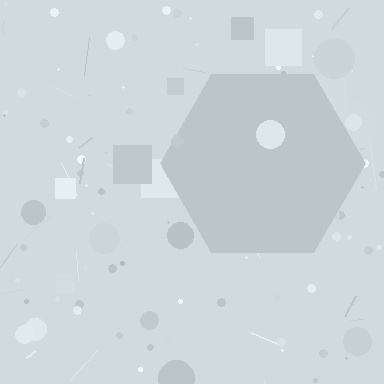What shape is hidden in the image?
A hexagon is hidden in the image.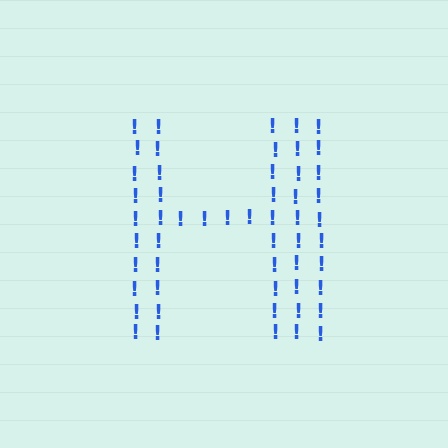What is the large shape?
The large shape is the letter H.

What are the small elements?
The small elements are exclamation marks.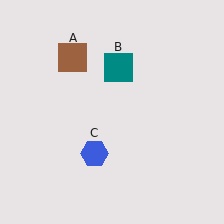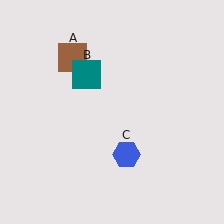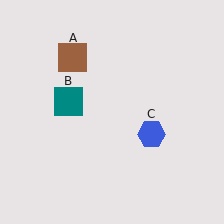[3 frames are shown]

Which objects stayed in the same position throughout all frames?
Brown square (object A) remained stationary.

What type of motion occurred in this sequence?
The teal square (object B), blue hexagon (object C) rotated counterclockwise around the center of the scene.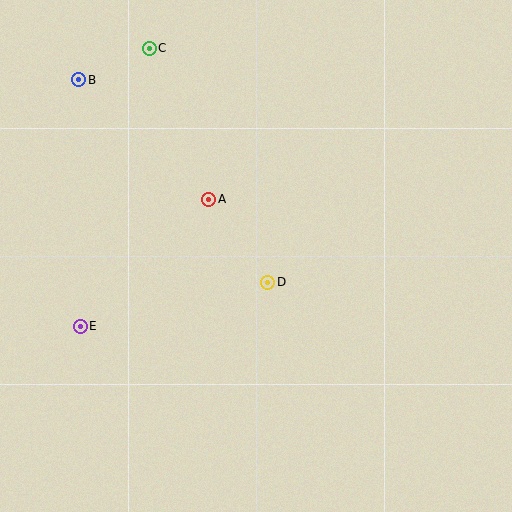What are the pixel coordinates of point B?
Point B is at (79, 80).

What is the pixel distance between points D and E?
The distance between D and E is 193 pixels.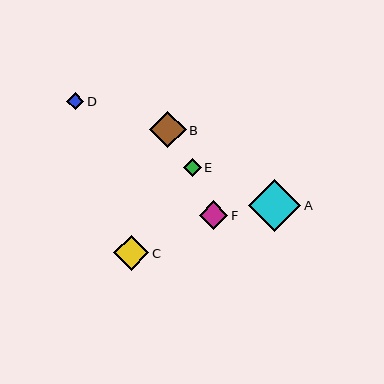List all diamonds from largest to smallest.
From largest to smallest: A, B, C, F, E, D.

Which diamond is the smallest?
Diamond D is the smallest with a size of approximately 17 pixels.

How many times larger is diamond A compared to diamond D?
Diamond A is approximately 3.0 times the size of diamond D.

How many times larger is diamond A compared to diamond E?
Diamond A is approximately 2.9 times the size of diamond E.